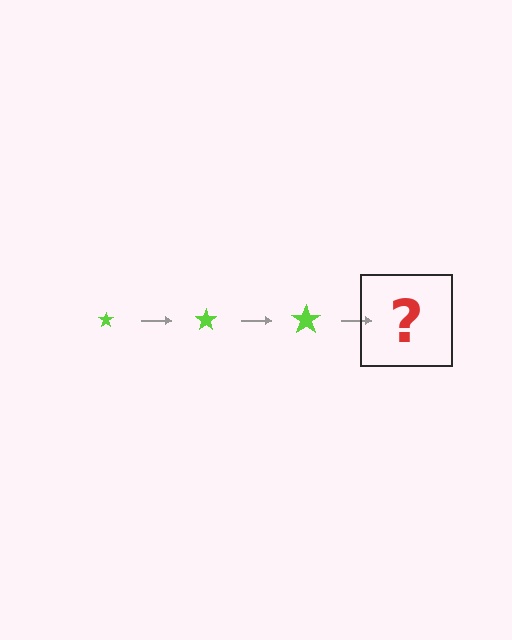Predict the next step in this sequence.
The next step is a lime star, larger than the previous one.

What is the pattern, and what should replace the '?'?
The pattern is that the star gets progressively larger each step. The '?' should be a lime star, larger than the previous one.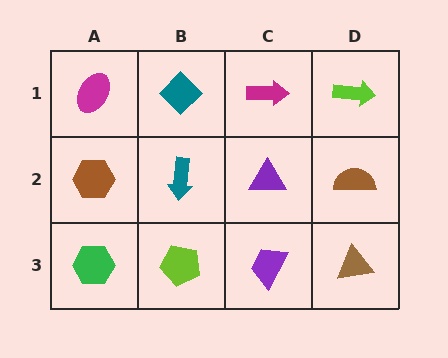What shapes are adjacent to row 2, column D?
A lime arrow (row 1, column D), a brown triangle (row 3, column D), a purple triangle (row 2, column C).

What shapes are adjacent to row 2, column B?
A teal diamond (row 1, column B), a lime pentagon (row 3, column B), a brown hexagon (row 2, column A), a purple triangle (row 2, column C).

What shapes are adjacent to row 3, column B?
A teal arrow (row 2, column B), a green hexagon (row 3, column A), a purple trapezoid (row 3, column C).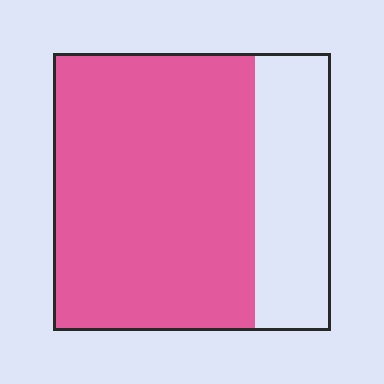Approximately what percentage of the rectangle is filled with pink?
Approximately 75%.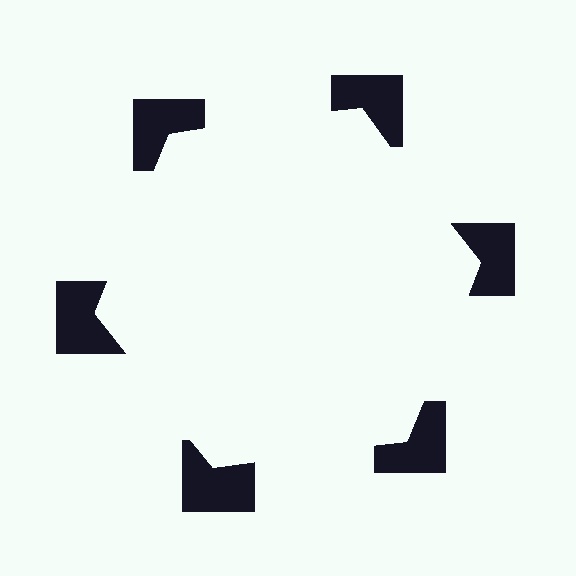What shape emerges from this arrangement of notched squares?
An illusory hexagon — its edges are inferred from the aligned wedge cuts in the notched squares, not physically drawn.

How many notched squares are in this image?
There are 6 — one at each vertex of the illusory hexagon.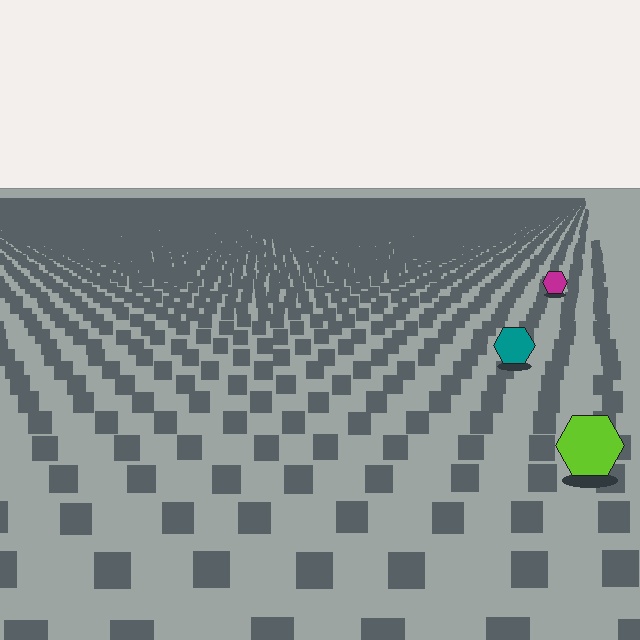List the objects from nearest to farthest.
From nearest to farthest: the lime hexagon, the teal hexagon, the magenta hexagon.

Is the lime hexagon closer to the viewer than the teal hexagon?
Yes. The lime hexagon is closer — you can tell from the texture gradient: the ground texture is coarser near it.